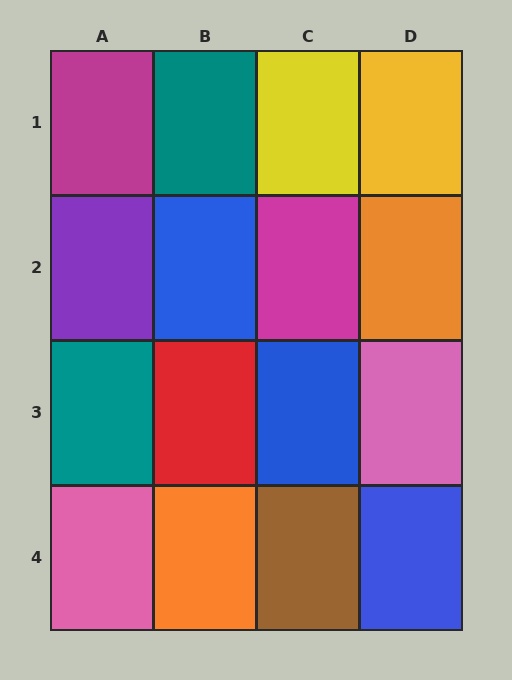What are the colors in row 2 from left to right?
Purple, blue, magenta, orange.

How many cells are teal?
2 cells are teal.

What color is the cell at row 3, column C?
Blue.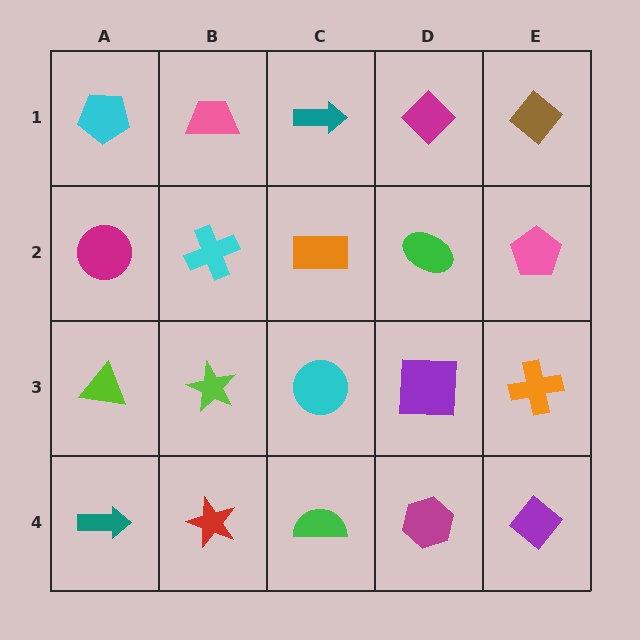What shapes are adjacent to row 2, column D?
A magenta diamond (row 1, column D), a purple square (row 3, column D), an orange rectangle (row 2, column C), a pink pentagon (row 2, column E).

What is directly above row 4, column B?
A lime star.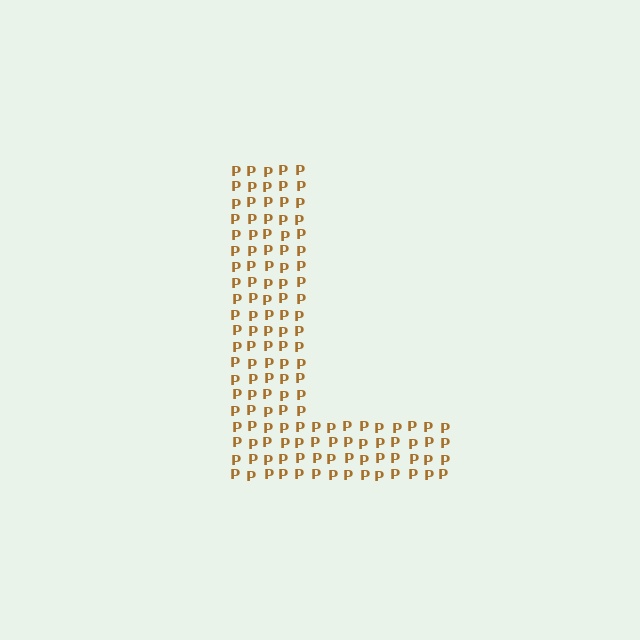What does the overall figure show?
The overall figure shows the letter L.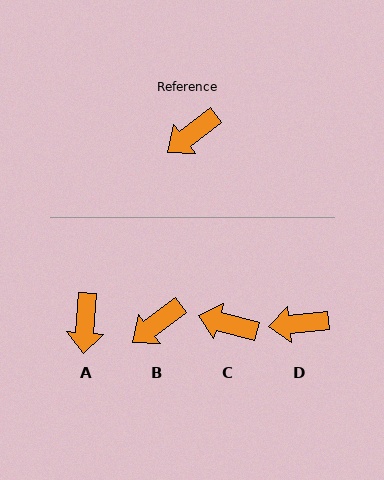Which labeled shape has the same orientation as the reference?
B.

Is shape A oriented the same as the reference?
No, it is off by about 49 degrees.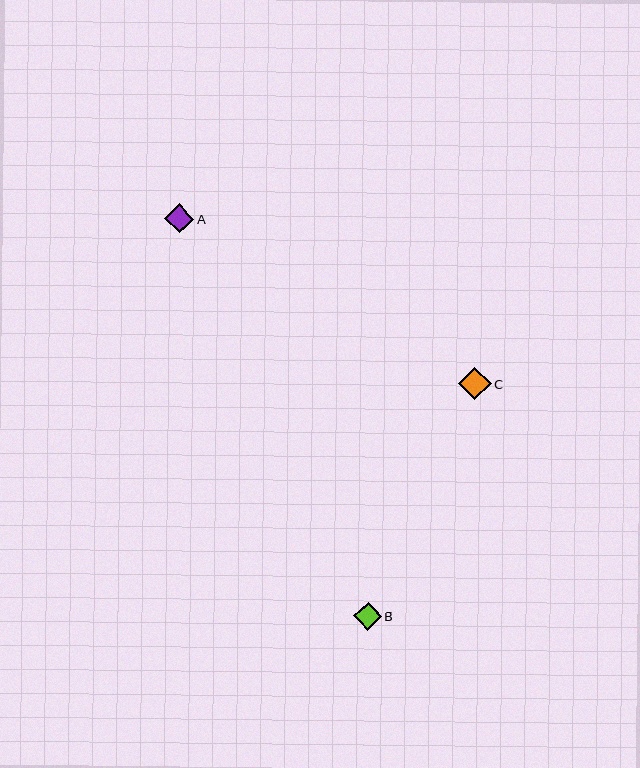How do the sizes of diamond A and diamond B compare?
Diamond A and diamond B are approximately the same size.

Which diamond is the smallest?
Diamond B is the smallest with a size of approximately 28 pixels.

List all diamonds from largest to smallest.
From largest to smallest: C, A, B.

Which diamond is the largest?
Diamond C is the largest with a size of approximately 32 pixels.